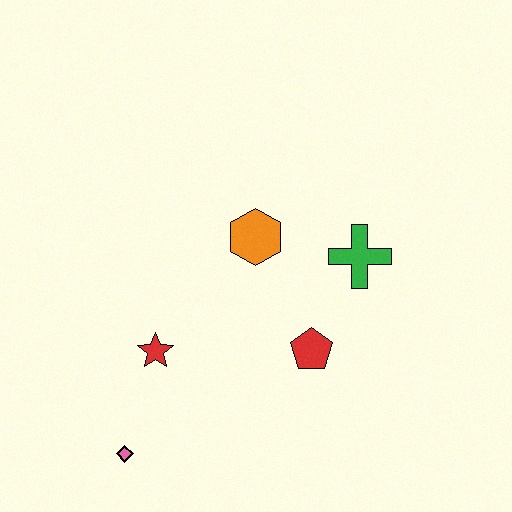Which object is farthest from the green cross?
The pink diamond is farthest from the green cross.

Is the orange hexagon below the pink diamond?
No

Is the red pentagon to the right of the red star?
Yes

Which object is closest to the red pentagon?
The green cross is closest to the red pentagon.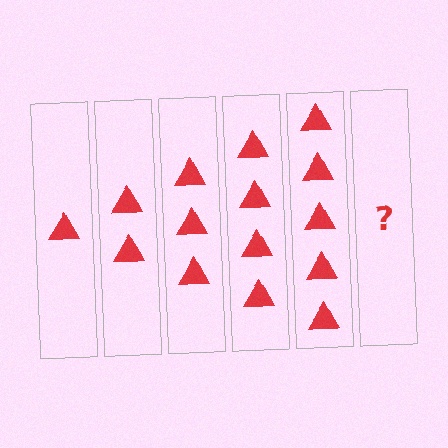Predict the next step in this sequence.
The next step is 6 triangles.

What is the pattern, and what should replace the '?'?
The pattern is that each step adds one more triangle. The '?' should be 6 triangles.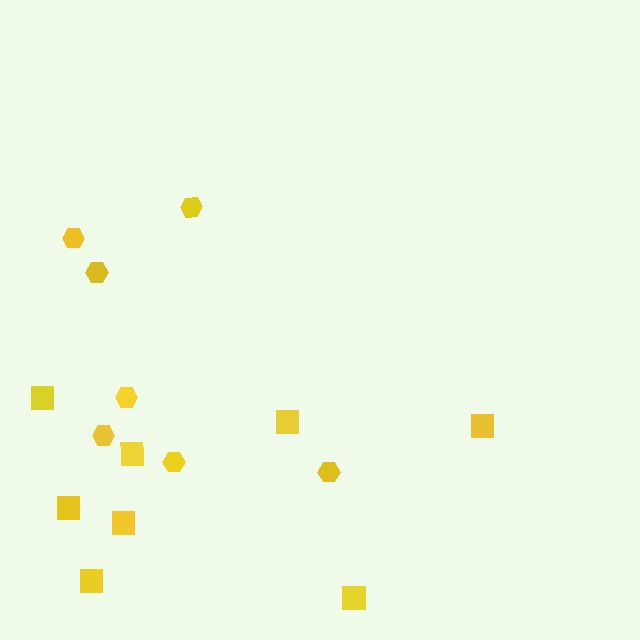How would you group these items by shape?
There are 2 groups: one group of hexagons (7) and one group of squares (8).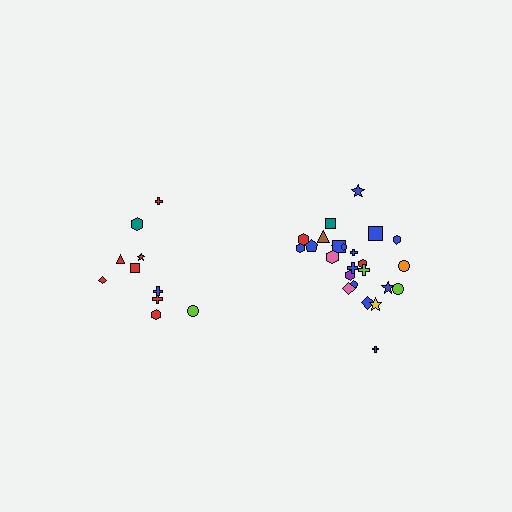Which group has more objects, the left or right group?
The right group.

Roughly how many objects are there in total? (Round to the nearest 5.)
Roughly 35 objects in total.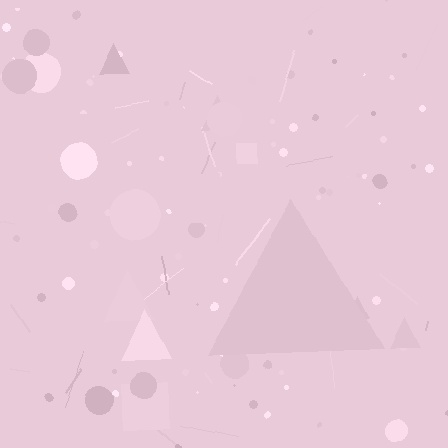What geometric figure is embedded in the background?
A triangle is embedded in the background.